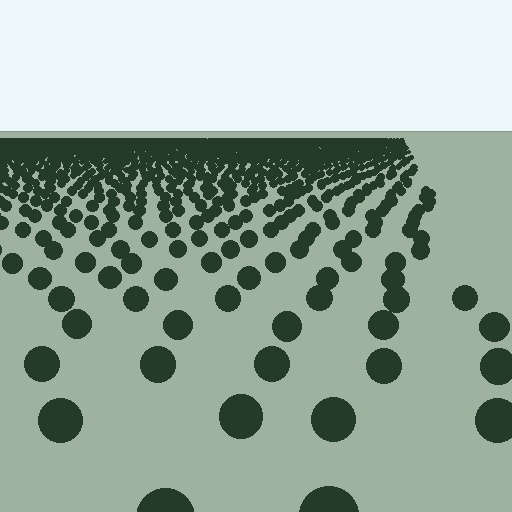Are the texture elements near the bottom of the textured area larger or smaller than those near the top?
Larger. Near the bottom, elements are closer to the viewer and appear at a bigger on-screen size.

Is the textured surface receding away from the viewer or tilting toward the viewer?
The surface is receding away from the viewer. Texture elements get smaller and denser toward the top.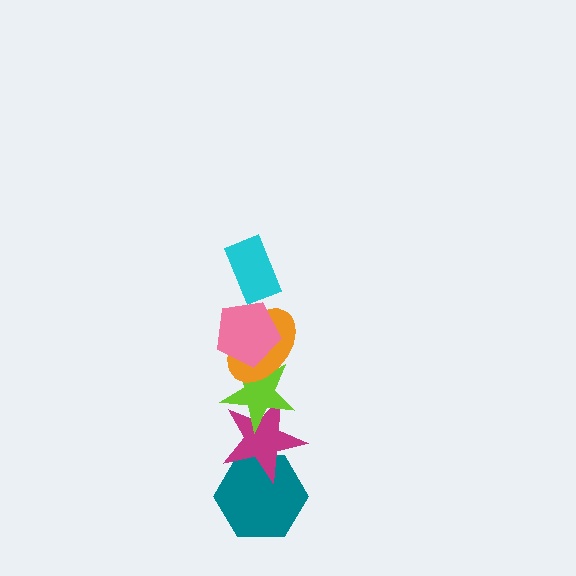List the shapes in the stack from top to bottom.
From top to bottom: the cyan rectangle, the pink pentagon, the orange ellipse, the lime star, the magenta star, the teal hexagon.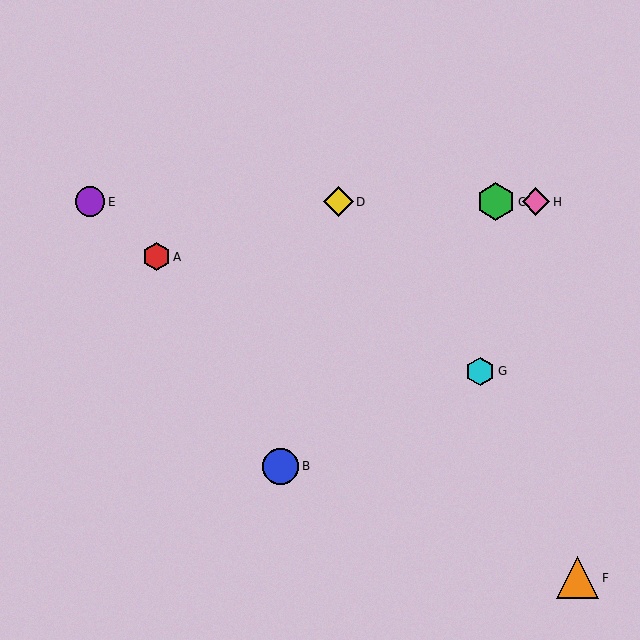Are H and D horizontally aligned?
Yes, both are at y≈202.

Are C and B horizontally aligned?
No, C is at y≈202 and B is at y≈466.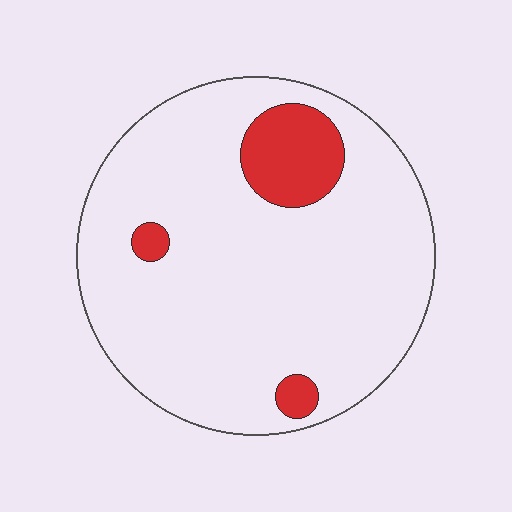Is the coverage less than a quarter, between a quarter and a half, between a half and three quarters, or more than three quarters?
Less than a quarter.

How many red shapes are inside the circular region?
3.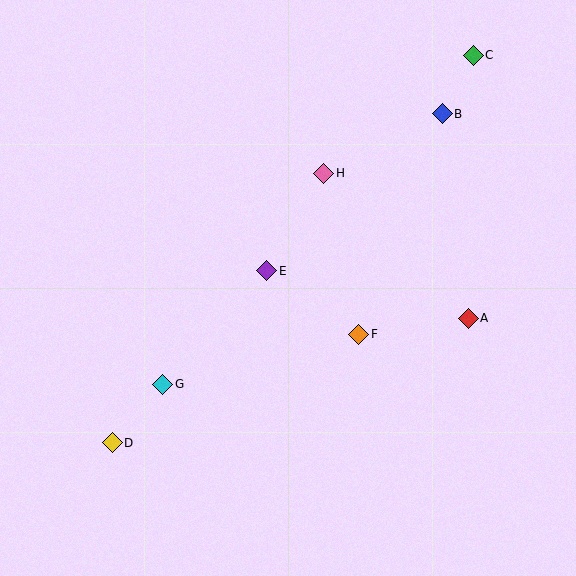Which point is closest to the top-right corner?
Point C is closest to the top-right corner.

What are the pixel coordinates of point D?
Point D is at (112, 443).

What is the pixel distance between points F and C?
The distance between F and C is 302 pixels.